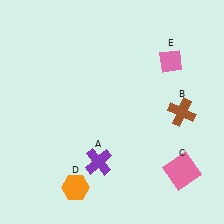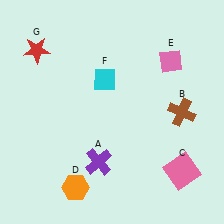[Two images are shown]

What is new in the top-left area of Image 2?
A red star (G) was added in the top-left area of Image 2.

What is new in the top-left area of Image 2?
A cyan diamond (F) was added in the top-left area of Image 2.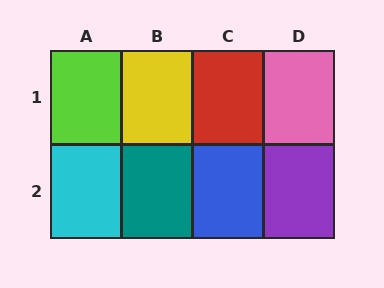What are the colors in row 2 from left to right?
Cyan, teal, blue, purple.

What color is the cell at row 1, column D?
Pink.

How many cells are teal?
1 cell is teal.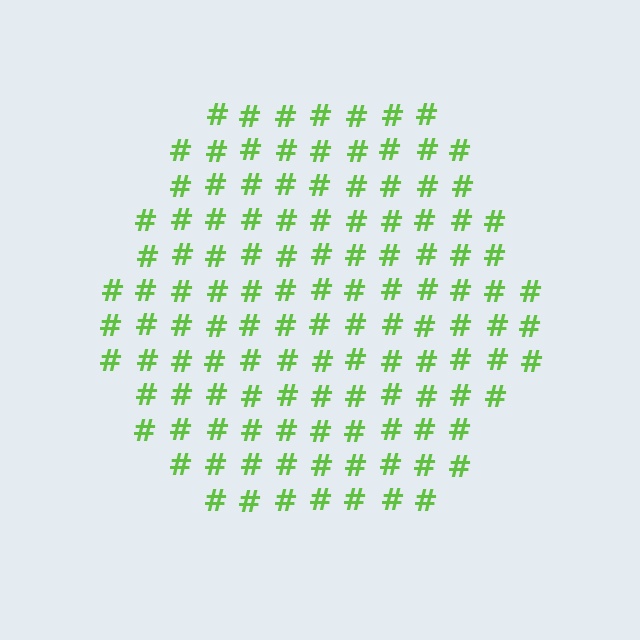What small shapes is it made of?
It is made of small hash symbols.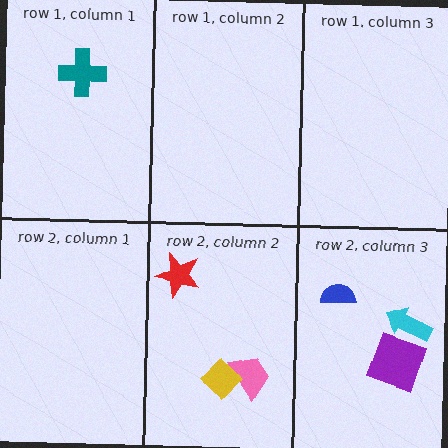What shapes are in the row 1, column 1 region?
The teal cross.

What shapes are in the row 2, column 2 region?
The red star, the pink trapezoid, the yellow diamond.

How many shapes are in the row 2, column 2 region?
3.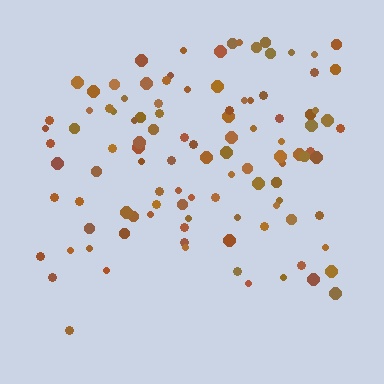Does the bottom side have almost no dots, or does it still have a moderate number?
Still a moderate number, just noticeably fewer than the top.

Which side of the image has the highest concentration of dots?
The top.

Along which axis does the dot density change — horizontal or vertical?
Vertical.